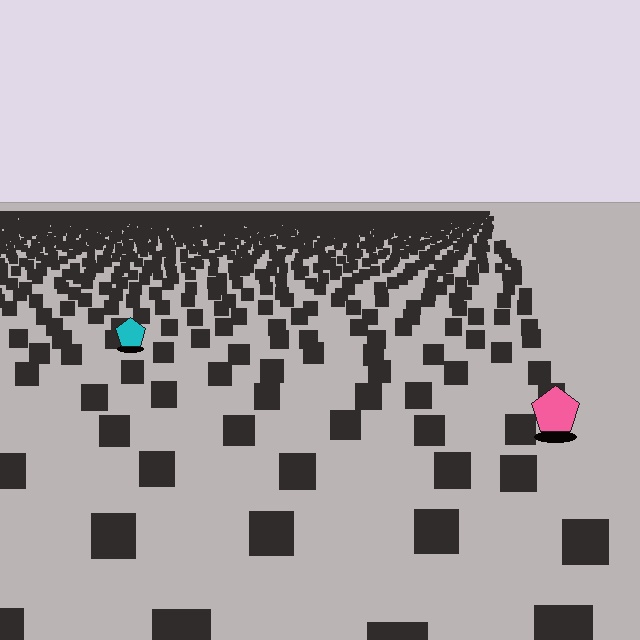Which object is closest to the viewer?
The pink pentagon is closest. The texture marks near it are larger and more spread out.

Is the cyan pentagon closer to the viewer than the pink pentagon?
No. The pink pentagon is closer — you can tell from the texture gradient: the ground texture is coarser near it.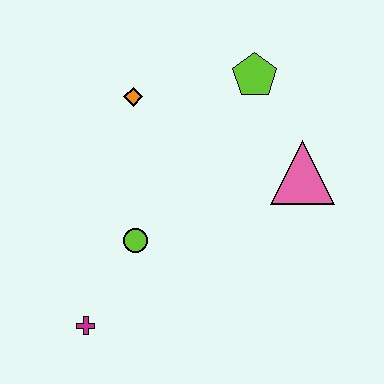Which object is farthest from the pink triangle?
The magenta cross is farthest from the pink triangle.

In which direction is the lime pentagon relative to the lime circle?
The lime pentagon is above the lime circle.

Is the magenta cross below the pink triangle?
Yes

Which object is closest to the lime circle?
The magenta cross is closest to the lime circle.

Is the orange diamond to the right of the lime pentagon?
No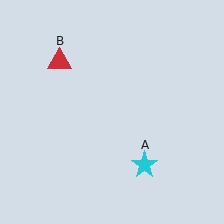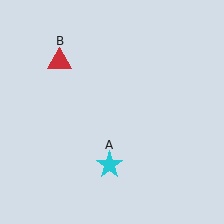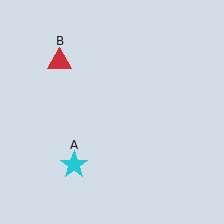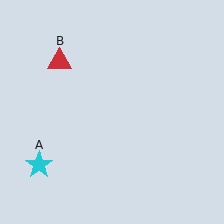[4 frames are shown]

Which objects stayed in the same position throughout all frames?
Red triangle (object B) remained stationary.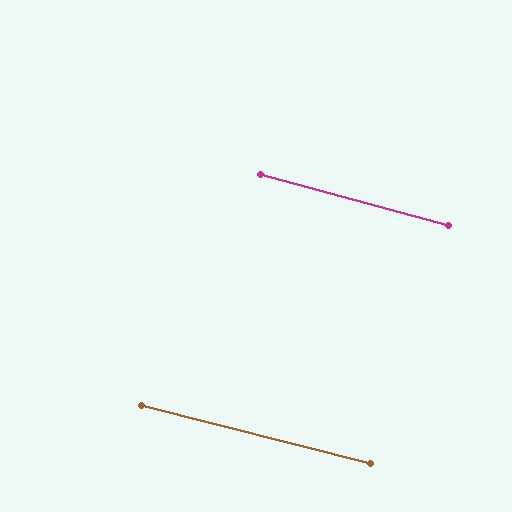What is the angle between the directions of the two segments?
Approximately 1 degree.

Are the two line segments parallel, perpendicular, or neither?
Parallel — their directions differ by only 1.1°.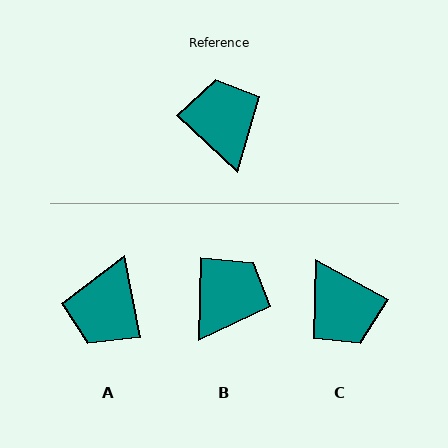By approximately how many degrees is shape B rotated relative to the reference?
Approximately 48 degrees clockwise.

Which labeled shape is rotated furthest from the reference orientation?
C, about 165 degrees away.